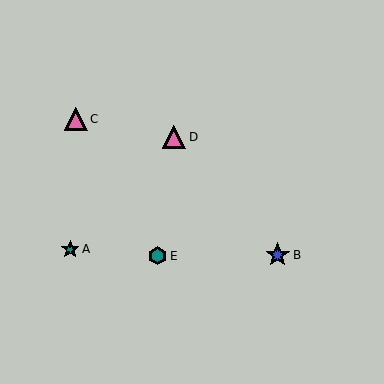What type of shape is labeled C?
Shape C is a pink triangle.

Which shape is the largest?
The blue star (labeled B) is the largest.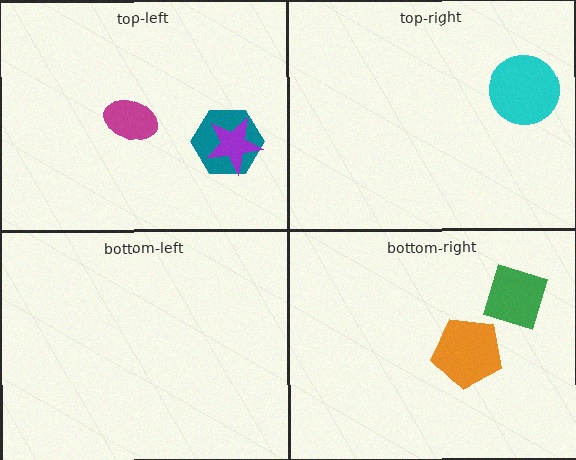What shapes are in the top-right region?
The cyan circle.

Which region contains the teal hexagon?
The top-left region.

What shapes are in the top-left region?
The teal hexagon, the magenta ellipse, the purple star.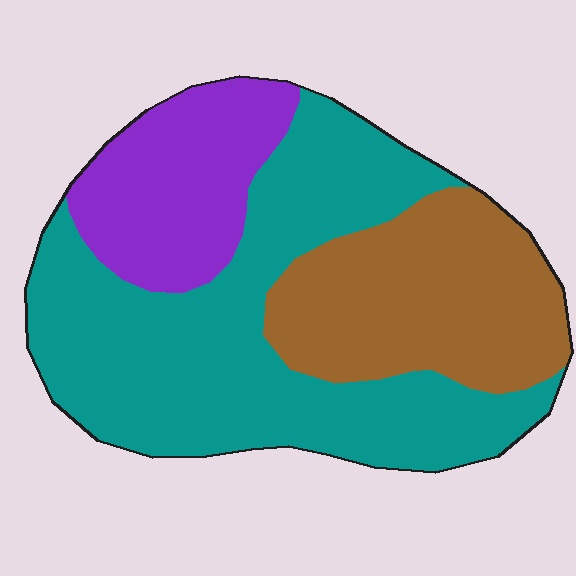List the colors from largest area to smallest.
From largest to smallest: teal, brown, purple.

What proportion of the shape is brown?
Brown takes up about one quarter (1/4) of the shape.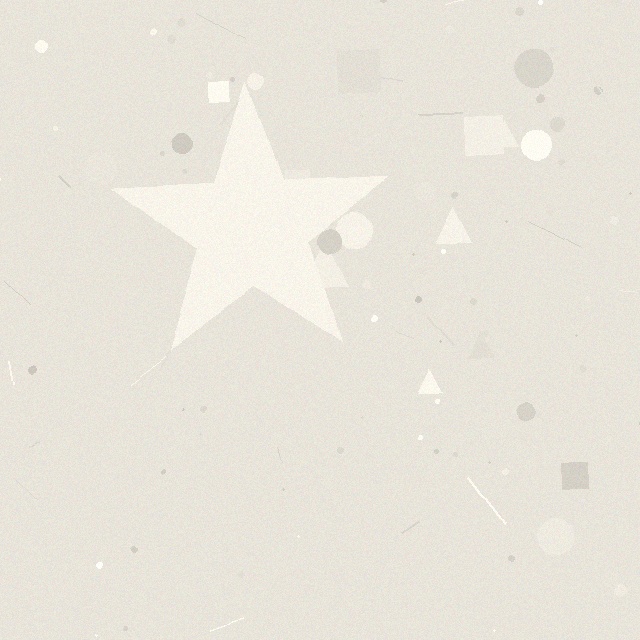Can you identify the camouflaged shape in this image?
The camouflaged shape is a star.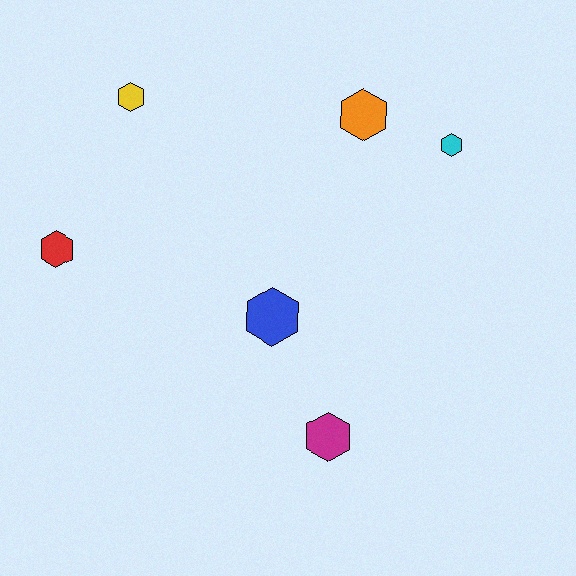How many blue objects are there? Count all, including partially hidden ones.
There is 1 blue object.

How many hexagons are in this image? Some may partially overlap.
There are 6 hexagons.